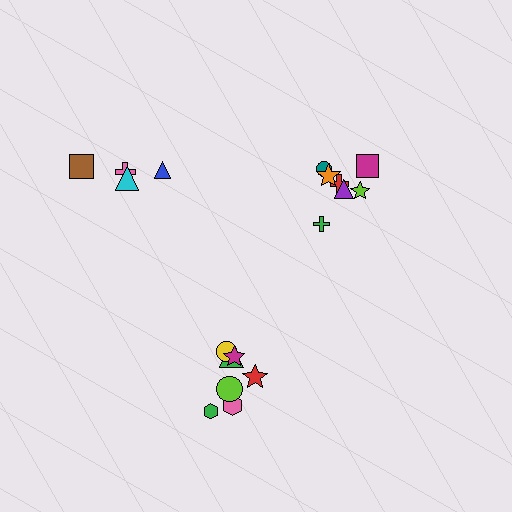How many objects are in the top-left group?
There are 4 objects.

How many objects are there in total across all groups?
There are 18 objects.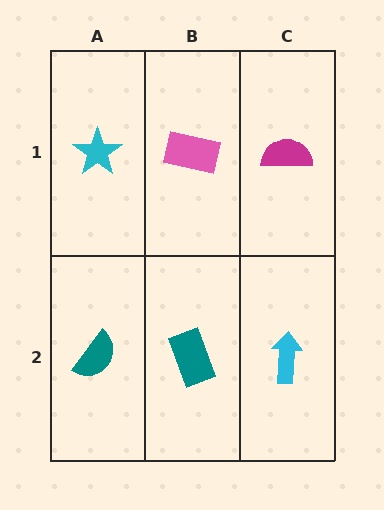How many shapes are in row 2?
3 shapes.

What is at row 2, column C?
A cyan arrow.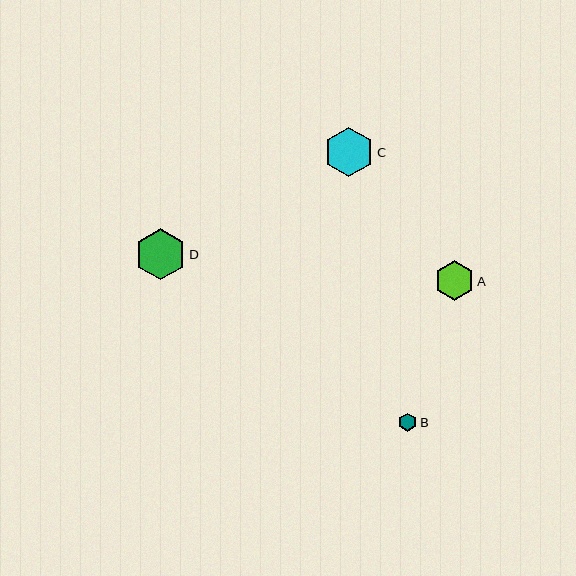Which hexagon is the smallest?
Hexagon B is the smallest with a size of approximately 18 pixels.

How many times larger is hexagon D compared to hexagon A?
Hexagon D is approximately 1.3 times the size of hexagon A.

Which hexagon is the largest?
Hexagon D is the largest with a size of approximately 51 pixels.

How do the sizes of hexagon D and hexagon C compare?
Hexagon D and hexagon C are approximately the same size.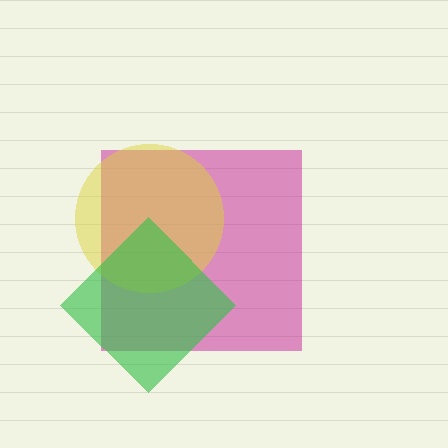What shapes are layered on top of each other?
The layered shapes are: a magenta square, a yellow circle, a green diamond.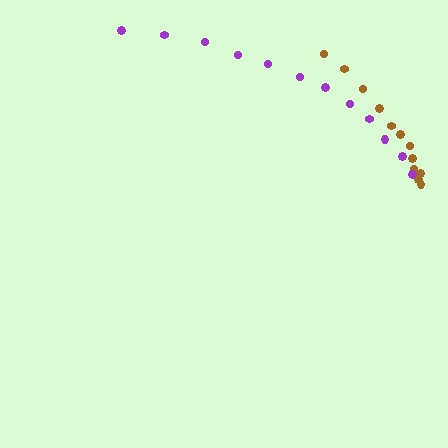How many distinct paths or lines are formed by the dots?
There are 2 distinct paths.